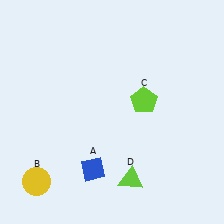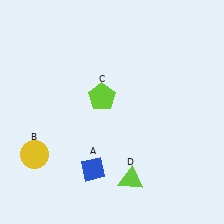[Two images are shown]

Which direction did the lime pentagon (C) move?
The lime pentagon (C) moved left.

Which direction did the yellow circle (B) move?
The yellow circle (B) moved up.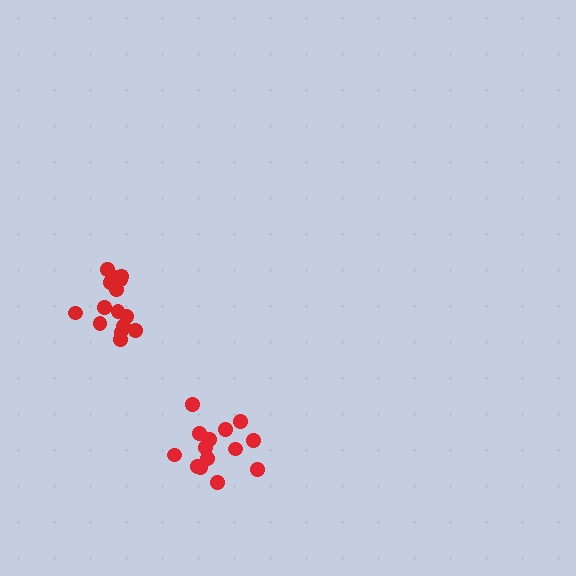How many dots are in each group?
Group 1: 17 dots, Group 2: 14 dots (31 total).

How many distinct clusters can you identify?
There are 2 distinct clusters.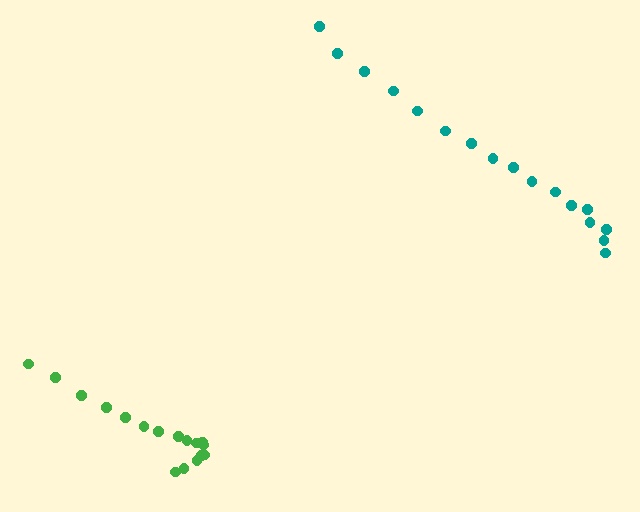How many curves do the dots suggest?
There are 2 distinct paths.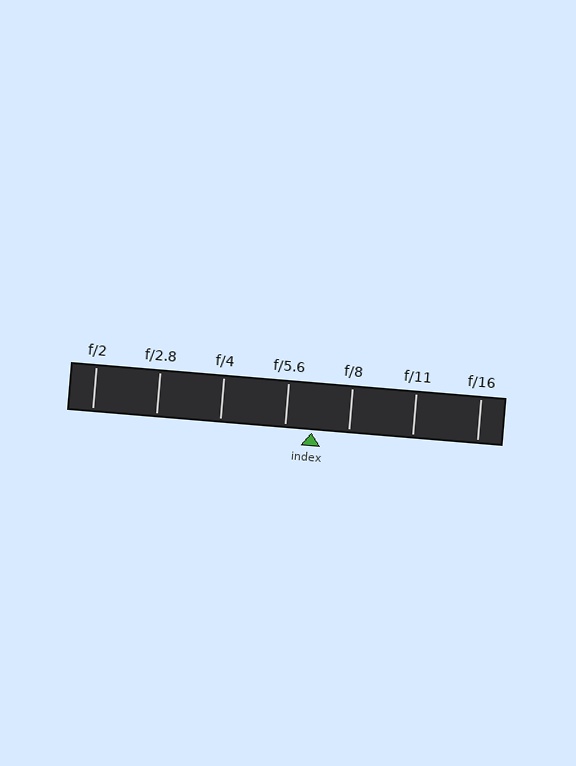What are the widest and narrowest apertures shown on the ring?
The widest aperture shown is f/2 and the narrowest is f/16.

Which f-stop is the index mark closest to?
The index mark is closest to f/5.6.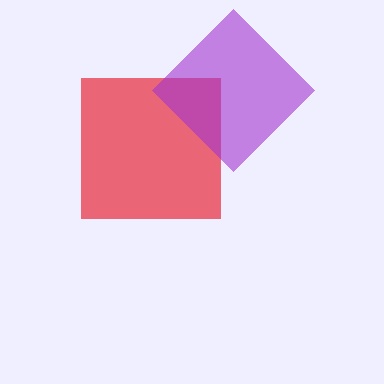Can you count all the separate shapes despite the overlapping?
Yes, there are 2 separate shapes.